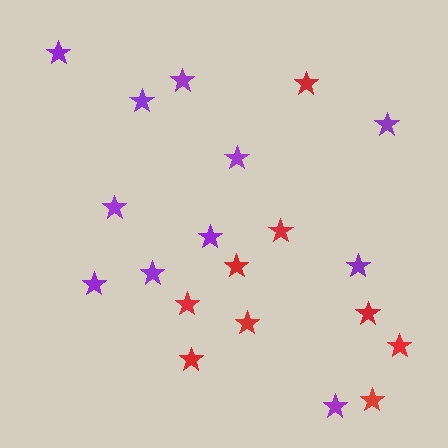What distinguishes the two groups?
There are 2 groups: one group of red stars (9) and one group of purple stars (11).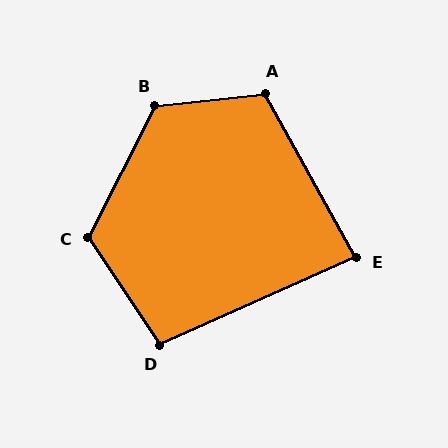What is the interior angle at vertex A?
Approximately 113 degrees (obtuse).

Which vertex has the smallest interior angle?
E, at approximately 85 degrees.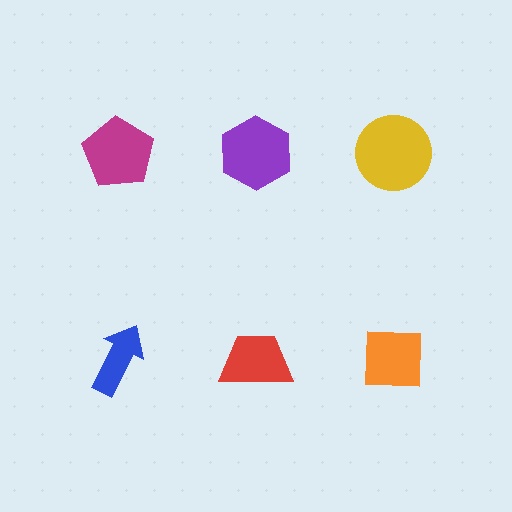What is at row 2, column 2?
A red trapezoid.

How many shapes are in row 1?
3 shapes.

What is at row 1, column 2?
A purple hexagon.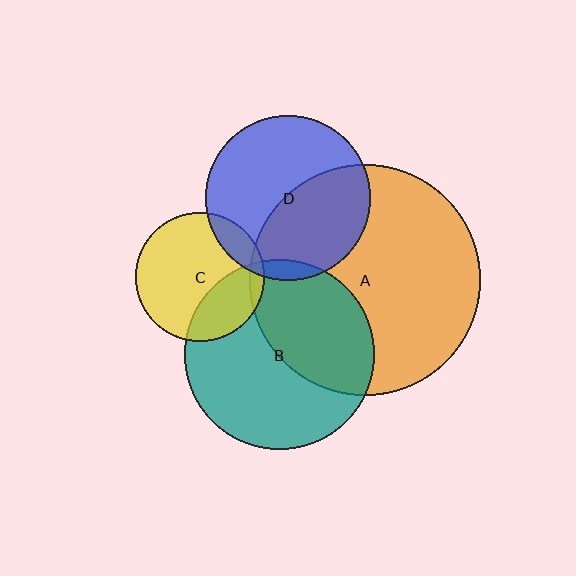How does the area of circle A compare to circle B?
Approximately 1.5 times.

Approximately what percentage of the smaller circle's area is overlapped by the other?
Approximately 30%.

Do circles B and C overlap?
Yes.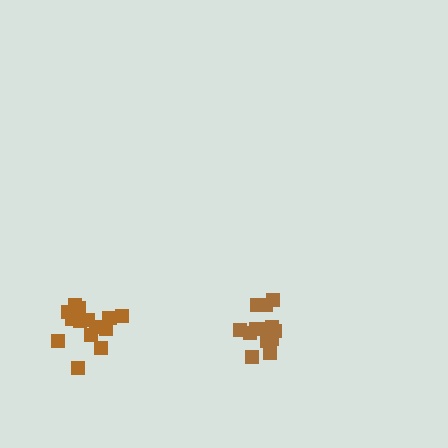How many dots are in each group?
Group 1: 14 dots, Group 2: 14 dots (28 total).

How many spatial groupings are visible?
There are 2 spatial groupings.